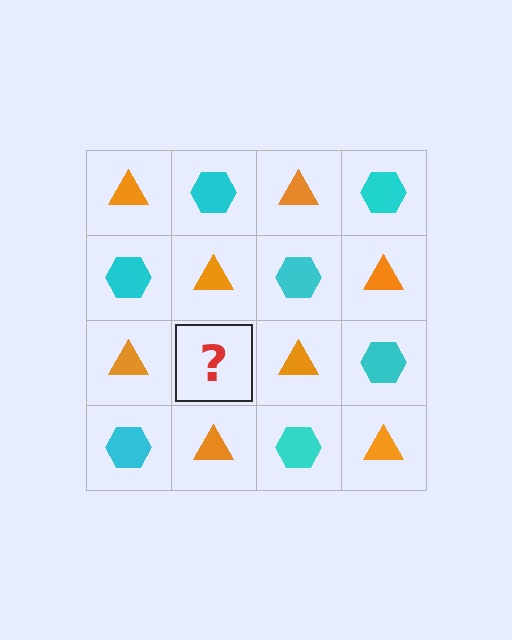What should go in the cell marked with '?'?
The missing cell should contain a cyan hexagon.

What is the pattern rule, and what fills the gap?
The rule is that it alternates orange triangle and cyan hexagon in a checkerboard pattern. The gap should be filled with a cyan hexagon.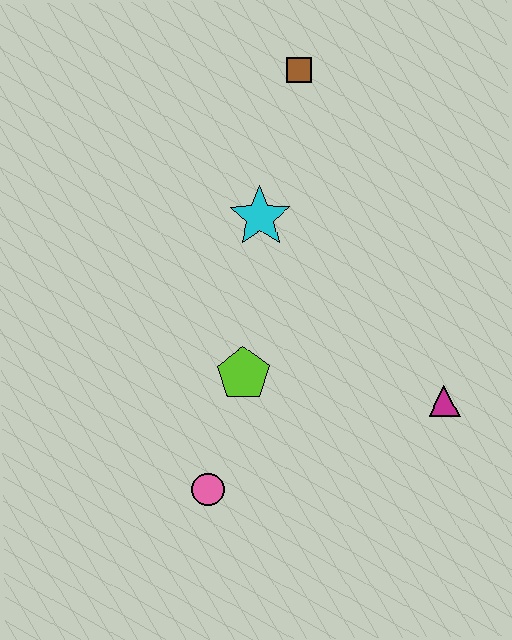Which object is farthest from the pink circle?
The brown square is farthest from the pink circle.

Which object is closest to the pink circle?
The lime pentagon is closest to the pink circle.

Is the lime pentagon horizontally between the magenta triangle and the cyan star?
No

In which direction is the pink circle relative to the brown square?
The pink circle is below the brown square.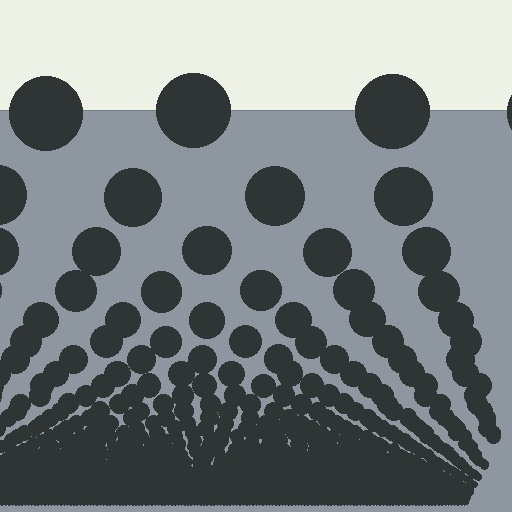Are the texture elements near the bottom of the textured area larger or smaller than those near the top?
Smaller. The gradient is inverted — elements near the bottom are smaller and denser.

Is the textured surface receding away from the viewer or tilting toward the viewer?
The surface appears to tilt toward the viewer. Texture elements get larger and sparser toward the top.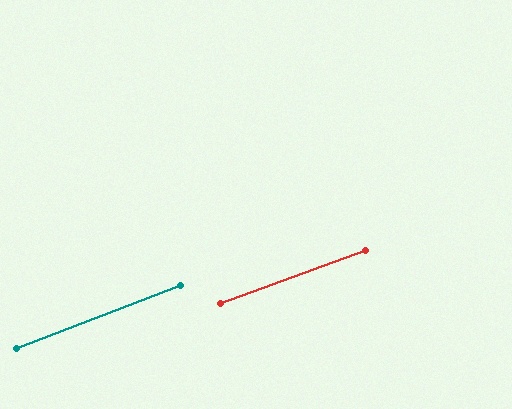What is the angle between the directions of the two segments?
Approximately 1 degree.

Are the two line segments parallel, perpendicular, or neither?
Parallel — their directions differ by only 1.0°.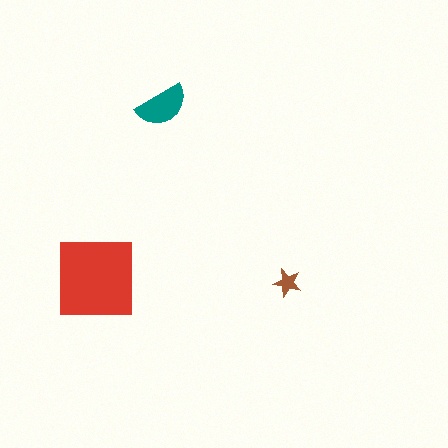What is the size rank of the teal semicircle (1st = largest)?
2nd.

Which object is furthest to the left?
The red square is leftmost.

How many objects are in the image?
There are 3 objects in the image.